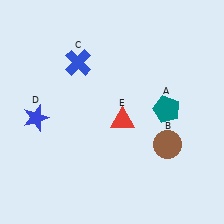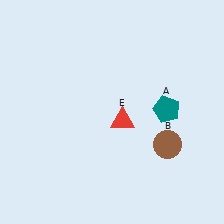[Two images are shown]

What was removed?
The blue cross (C), the blue star (D) were removed in Image 2.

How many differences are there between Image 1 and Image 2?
There are 2 differences between the two images.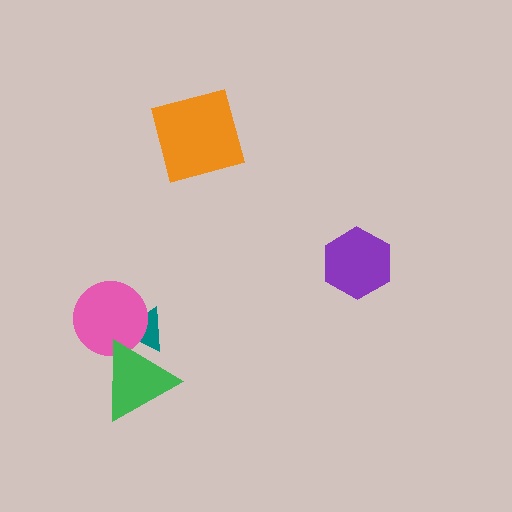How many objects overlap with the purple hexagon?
0 objects overlap with the purple hexagon.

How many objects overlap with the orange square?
0 objects overlap with the orange square.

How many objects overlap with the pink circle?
2 objects overlap with the pink circle.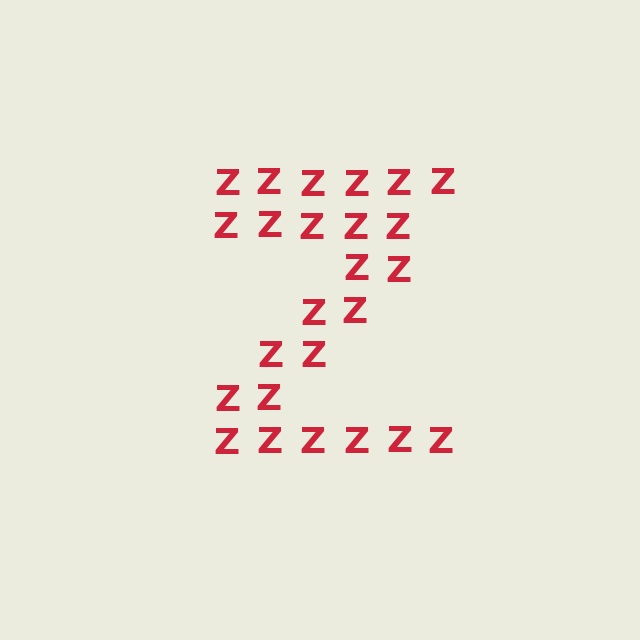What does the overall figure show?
The overall figure shows the letter Z.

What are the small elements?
The small elements are letter Z's.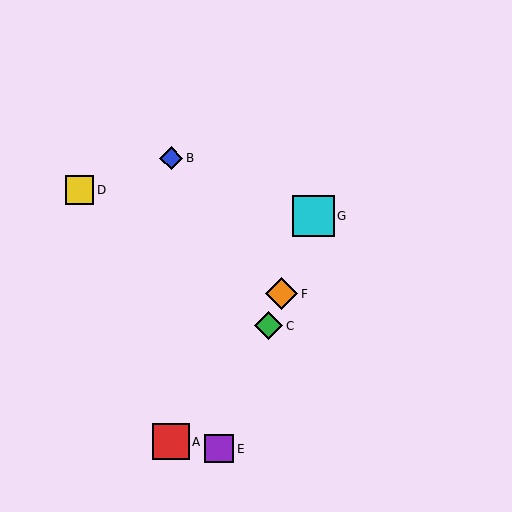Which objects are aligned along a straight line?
Objects C, E, F, G are aligned along a straight line.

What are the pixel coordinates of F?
Object F is at (282, 294).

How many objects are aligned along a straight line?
4 objects (C, E, F, G) are aligned along a straight line.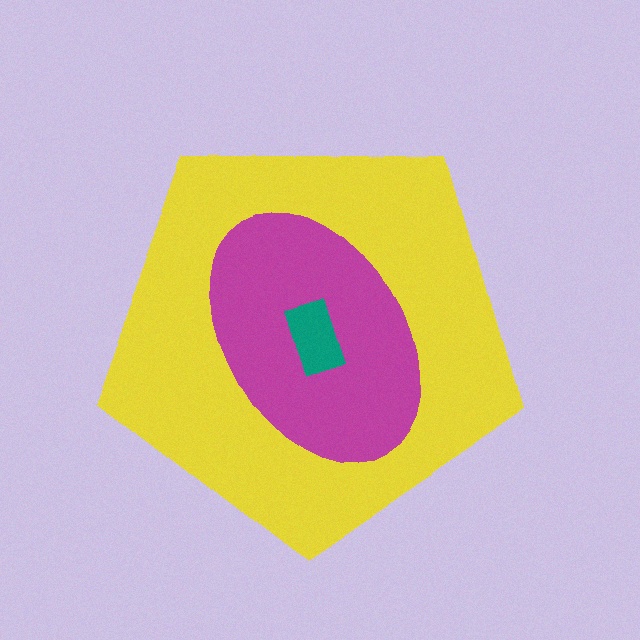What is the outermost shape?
The yellow pentagon.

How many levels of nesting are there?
3.